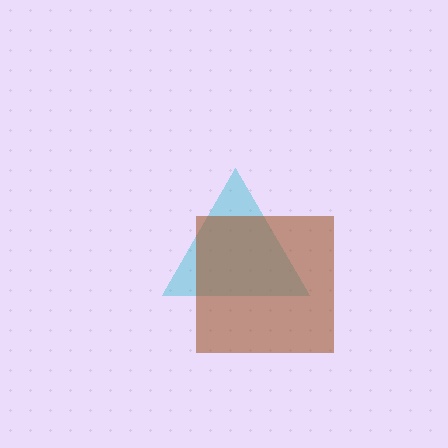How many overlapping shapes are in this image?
There are 2 overlapping shapes in the image.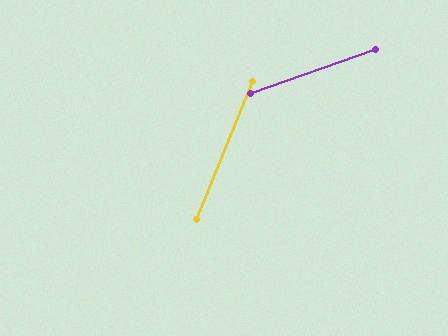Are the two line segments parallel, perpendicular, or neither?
Neither parallel nor perpendicular — they differ by about 48°.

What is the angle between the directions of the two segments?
Approximately 48 degrees.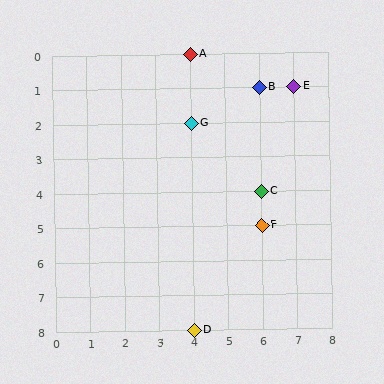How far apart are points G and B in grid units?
Points G and B are 2 columns and 1 row apart (about 2.2 grid units diagonally).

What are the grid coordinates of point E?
Point E is at grid coordinates (7, 1).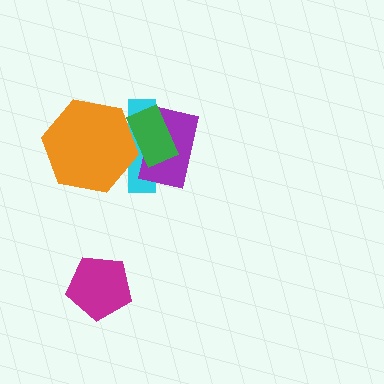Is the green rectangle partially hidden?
Yes, it is partially covered by another shape.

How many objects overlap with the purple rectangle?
2 objects overlap with the purple rectangle.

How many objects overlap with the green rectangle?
3 objects overlap with the green rectangle.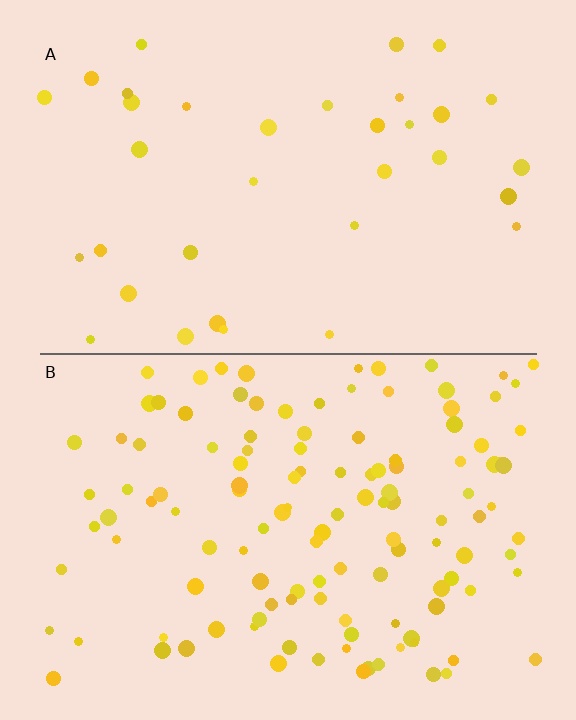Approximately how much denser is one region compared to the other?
Approximately 3.6× — region B over region A.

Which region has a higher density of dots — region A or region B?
B (the bottom).